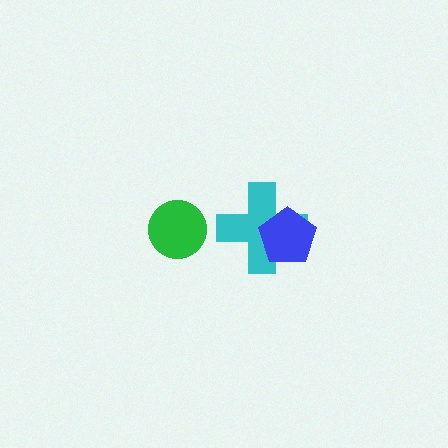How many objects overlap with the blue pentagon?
1 object overlaps with the blue pentagon.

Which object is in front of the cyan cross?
The blue pentagon is in front of the cyan cross.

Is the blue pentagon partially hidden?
No, no other shape covers it.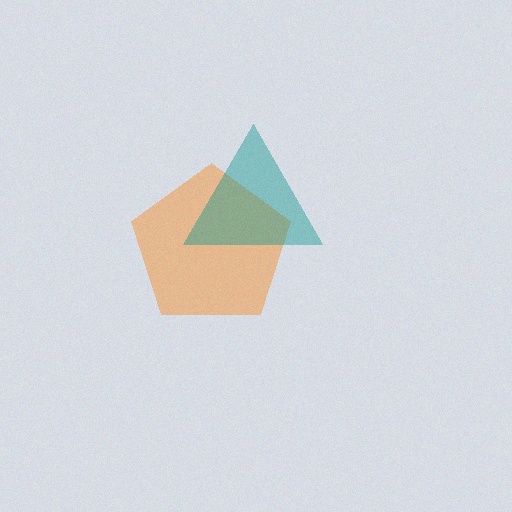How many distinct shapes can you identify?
There are 2 distinct shapes: an orange pentagon, a teal triangle.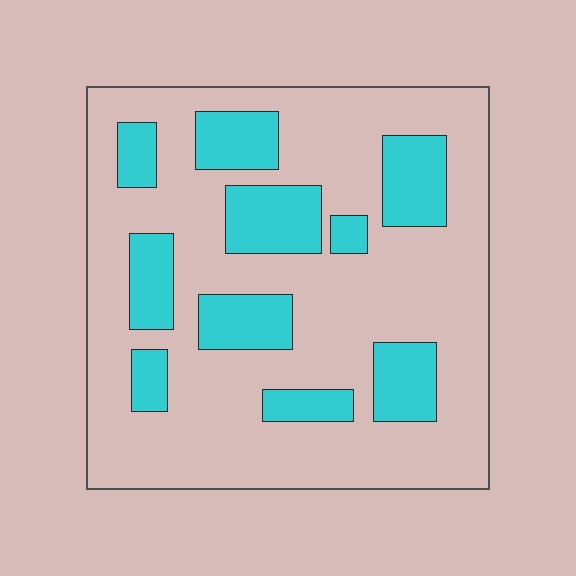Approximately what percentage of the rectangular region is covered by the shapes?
Approximately 25%.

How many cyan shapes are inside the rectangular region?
10.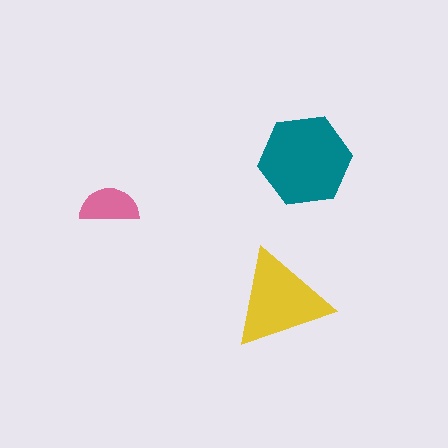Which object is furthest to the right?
The teal hexagon is rightmost.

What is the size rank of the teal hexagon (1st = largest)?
1st.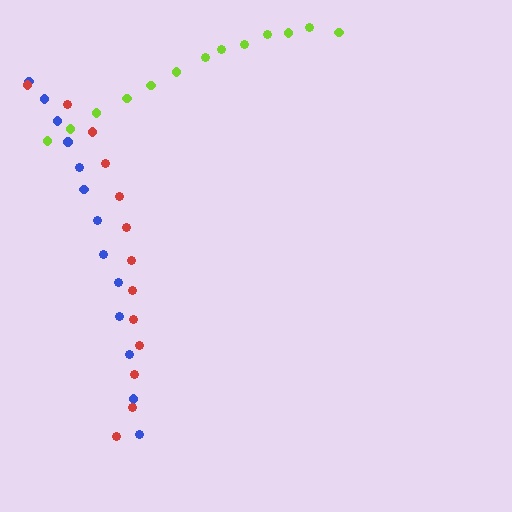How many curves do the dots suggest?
There are 3 distinct paths.